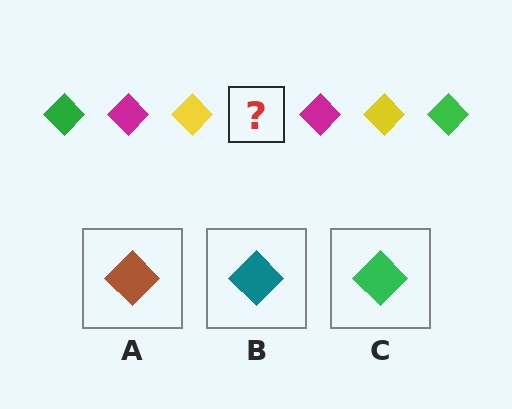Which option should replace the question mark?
Option C.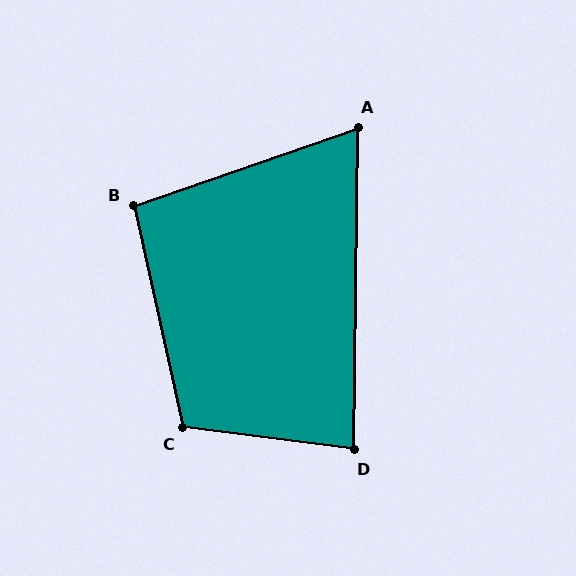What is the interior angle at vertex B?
Approximately 97 degrees (obtuse).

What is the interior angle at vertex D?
Approximately 83 degrees (acute).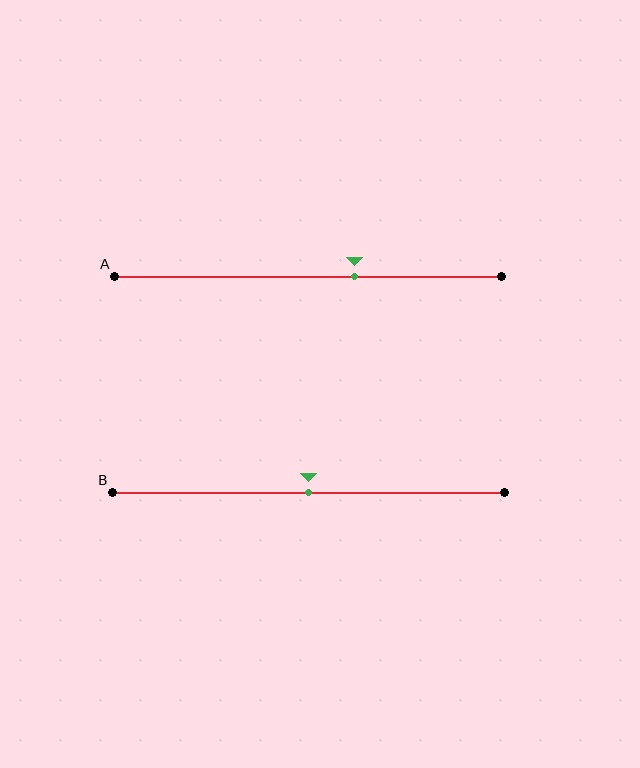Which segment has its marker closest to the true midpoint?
Segment B has its marker closest to the true midpoint.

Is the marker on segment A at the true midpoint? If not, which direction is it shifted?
No, the marker on segment A is shifted to the right by about 12% of the segment length.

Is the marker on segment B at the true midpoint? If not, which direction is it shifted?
Yes, the marker on segment B is at the true midpoint.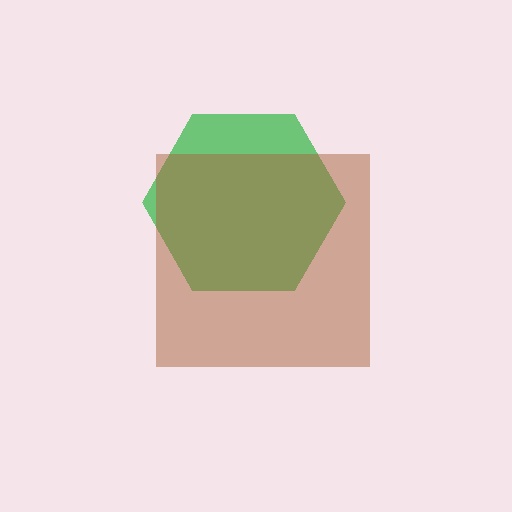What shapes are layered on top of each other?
The layered shapes are: a green hexagon, a brown square.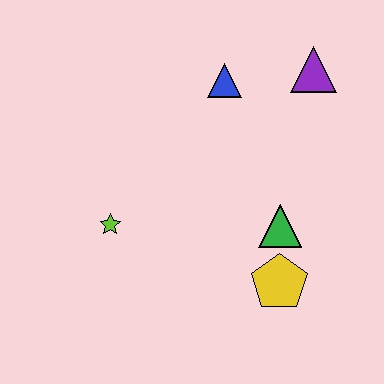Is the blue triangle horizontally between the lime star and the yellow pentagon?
Yes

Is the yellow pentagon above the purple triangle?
No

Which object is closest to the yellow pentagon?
The green triangle is closest to the yellow pentagon.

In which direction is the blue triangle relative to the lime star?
The blue triangle is above the lime star.